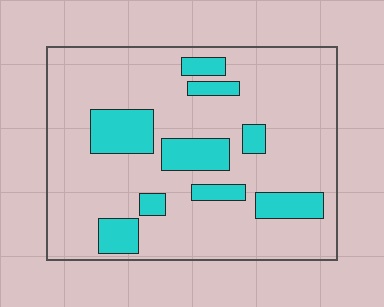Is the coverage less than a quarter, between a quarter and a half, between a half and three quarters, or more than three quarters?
Less than a quarter.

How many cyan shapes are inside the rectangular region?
9.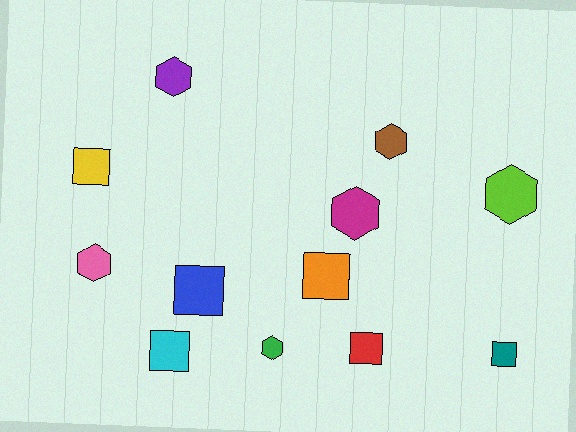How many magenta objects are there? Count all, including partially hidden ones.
There is 1 magenta object.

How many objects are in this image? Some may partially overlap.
There are 12 objects.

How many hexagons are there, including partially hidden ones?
There are 6 hexagons.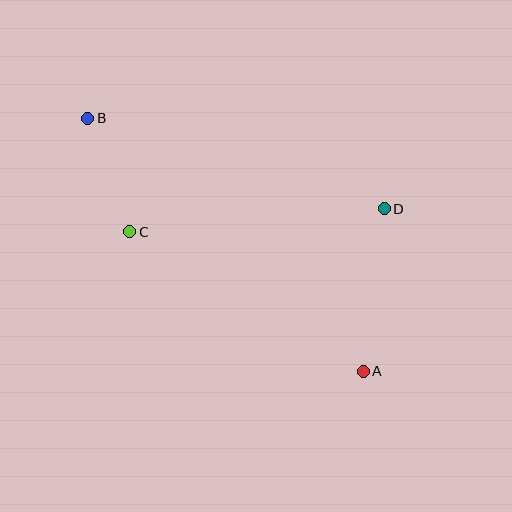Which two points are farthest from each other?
Points A and B are farthest from each other.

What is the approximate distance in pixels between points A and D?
The distance between A and D is approximately 164 pixels.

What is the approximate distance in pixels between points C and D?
The distance between C and D is approximately 255 pixels.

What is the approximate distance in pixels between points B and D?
The distance between B and D is approximately 310 pixels.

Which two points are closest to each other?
Points B and C are closest to each other.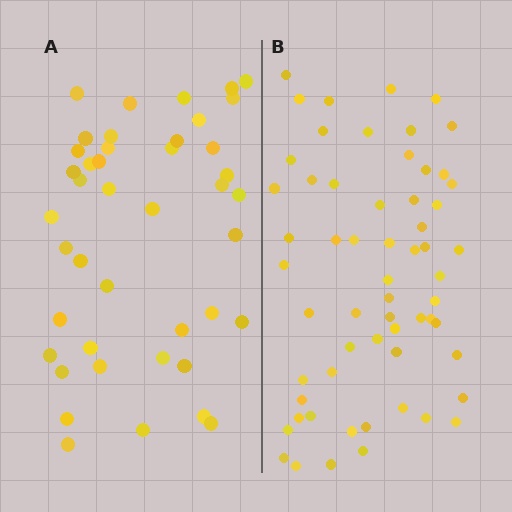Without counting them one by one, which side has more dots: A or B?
Region B (the right region) has more dots.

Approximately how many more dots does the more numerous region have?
Region B has approximately 15 more dots than region A.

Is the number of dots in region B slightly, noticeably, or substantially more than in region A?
Region B has noticeably more, but not dramatically so. The ratio is roughly 1.4 to 1.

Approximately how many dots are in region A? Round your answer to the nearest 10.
About 40 dots. (The exact count is 43, which rounds to 40.)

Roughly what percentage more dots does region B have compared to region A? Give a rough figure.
About 40% more.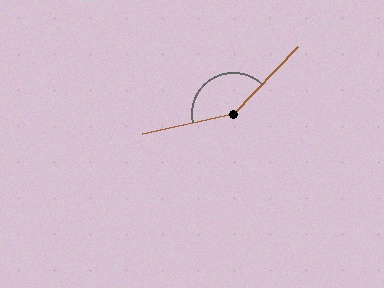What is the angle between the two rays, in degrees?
Approximately 146 degrees.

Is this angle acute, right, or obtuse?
It is obtuse.